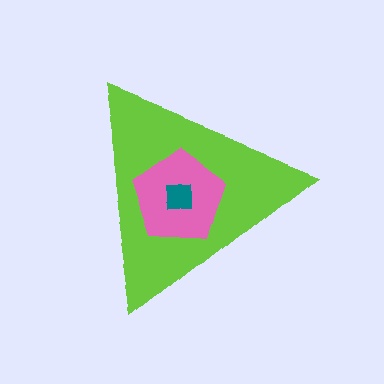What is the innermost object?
The teal square.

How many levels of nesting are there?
3.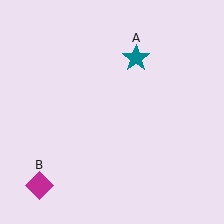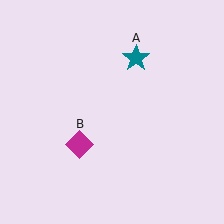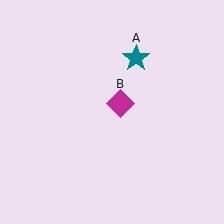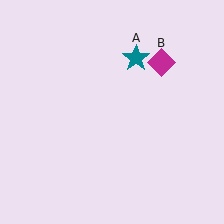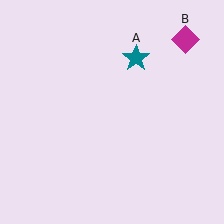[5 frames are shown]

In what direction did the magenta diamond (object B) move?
The magenta diamond (object B) moved up and to the right.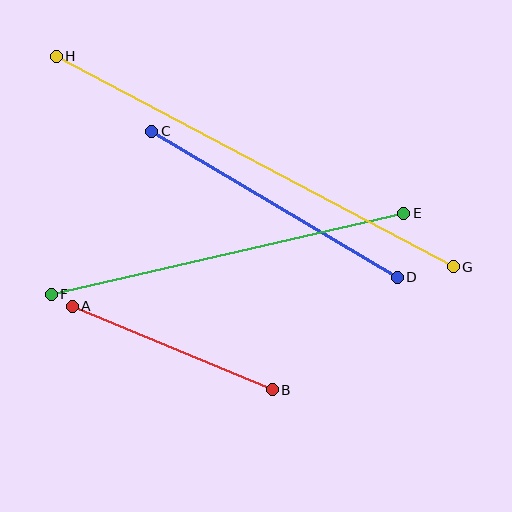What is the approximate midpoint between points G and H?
The midpoint is at approximately (255, 162) pixels.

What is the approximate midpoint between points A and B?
The midpoint is at approximately (172, 348) pixels.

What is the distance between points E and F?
The distance is approximately 362 pixels.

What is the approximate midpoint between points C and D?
The midpoint is at approximately (274, 204) pixels.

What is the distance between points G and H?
The distance is approximately 450 pixels.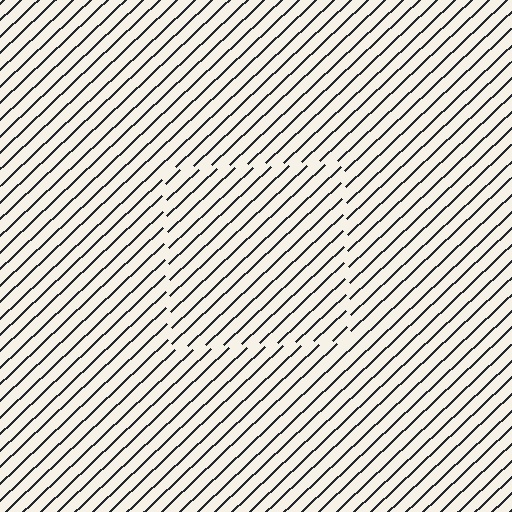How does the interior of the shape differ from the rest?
The interior of the shape contains the same grating, shifted by half a period — the contour is defined by the phase discontinuity where line-ends from the inner and outer gratings abut.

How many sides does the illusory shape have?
4 sides — the line-ends trace a square.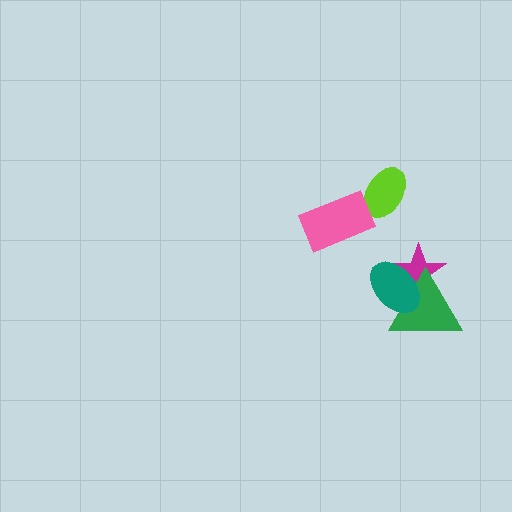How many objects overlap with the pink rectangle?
0 objects overlap with the pink rectangle.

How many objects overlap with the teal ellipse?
2 objects overlap with the teal ellipse.